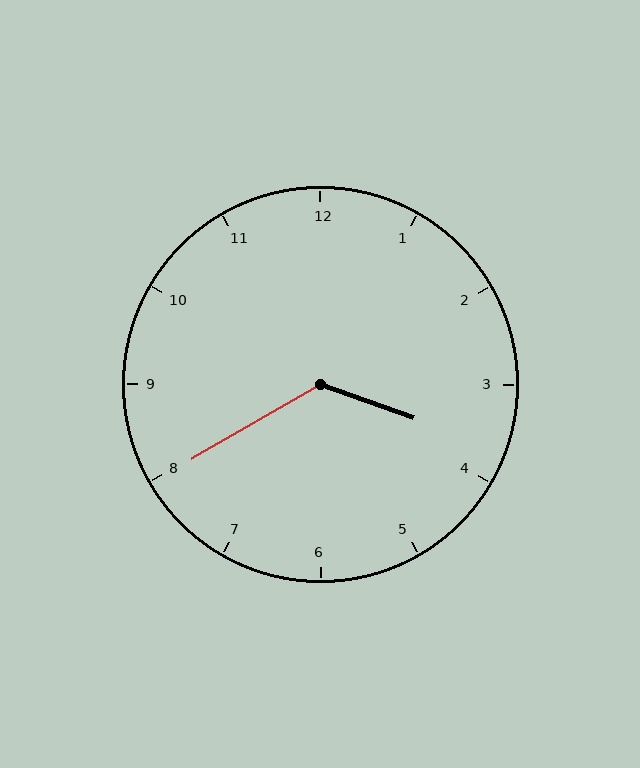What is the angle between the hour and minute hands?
Approximately 130 degrees.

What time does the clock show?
3:40.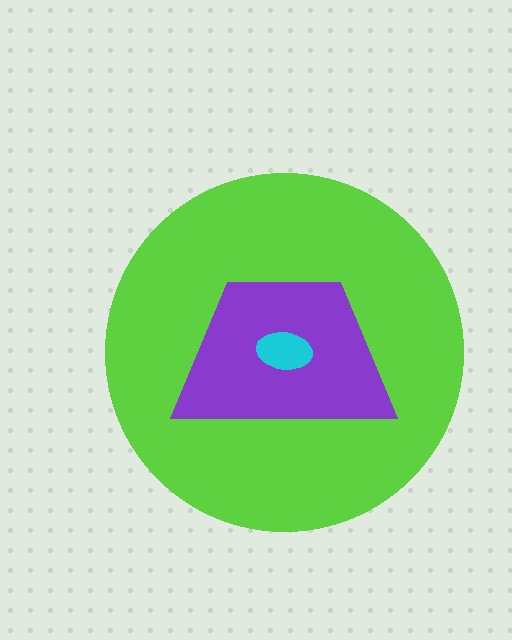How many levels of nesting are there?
3.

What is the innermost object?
The cyan ellipse.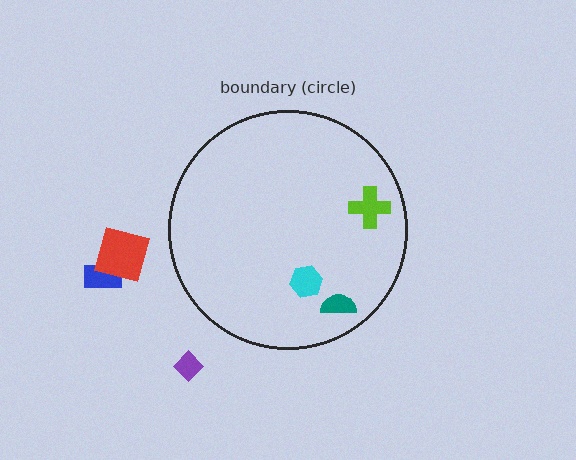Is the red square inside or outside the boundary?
Outside.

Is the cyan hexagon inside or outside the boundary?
Inside.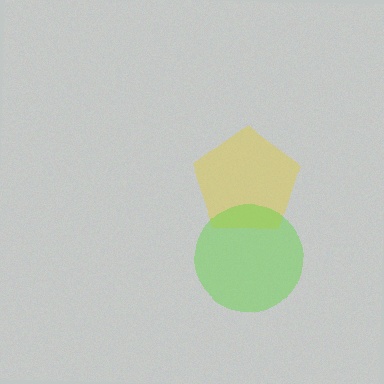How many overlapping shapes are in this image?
There are 2 overlapping shapes in the image.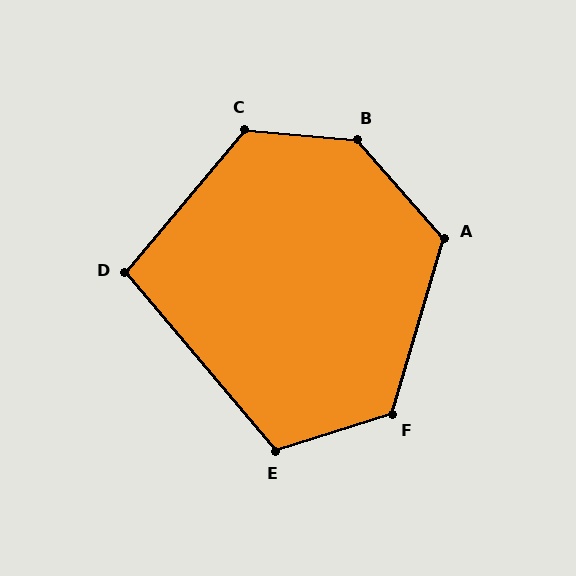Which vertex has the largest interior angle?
B, at approximately 136 degrees.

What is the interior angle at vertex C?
Approximately 125 degrees (obtuse).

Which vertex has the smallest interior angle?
D, at approximately 100 degrees.